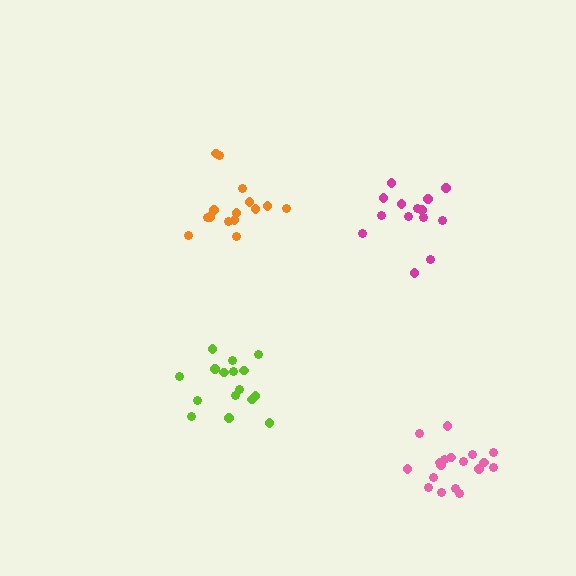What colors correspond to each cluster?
The clusters are colored: lime, orange, pink, magenta.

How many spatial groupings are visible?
There are 4 spatial groupings.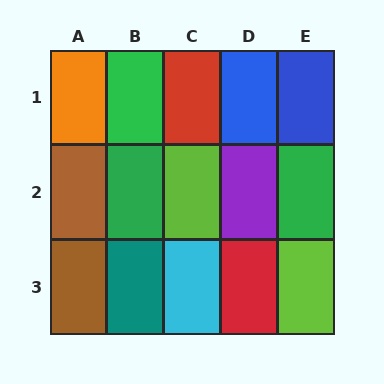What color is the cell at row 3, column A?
Brown.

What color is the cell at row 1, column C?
Red.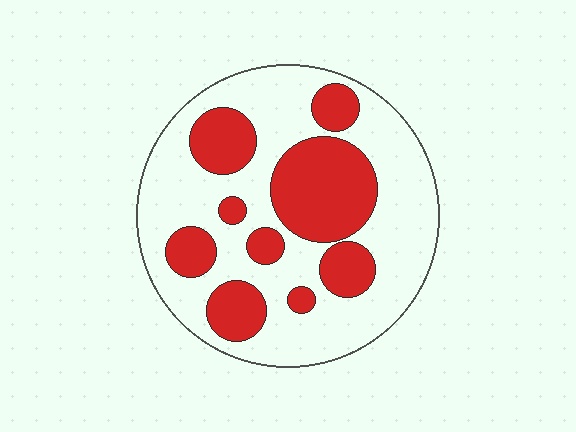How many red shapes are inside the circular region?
9.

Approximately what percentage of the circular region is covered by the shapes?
Approximately 35%.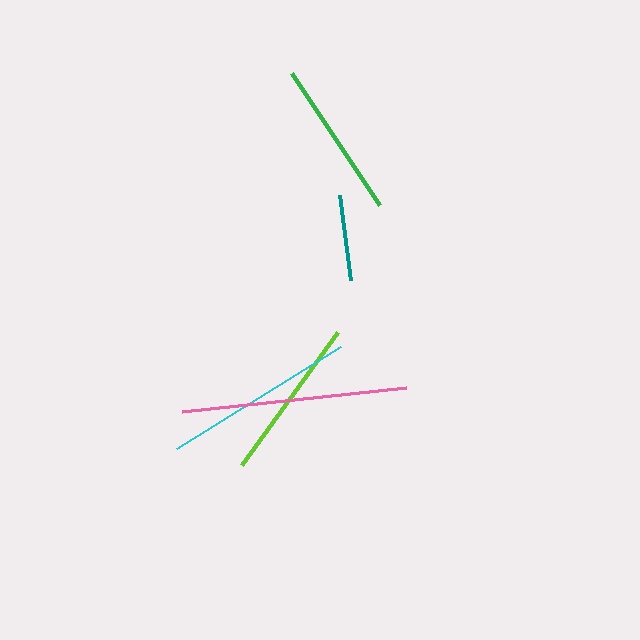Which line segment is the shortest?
The teal line is the shortest at approximately 86 pixels.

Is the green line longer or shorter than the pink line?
The pink line is longer than the green line.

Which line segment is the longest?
The pink line is the longest at approximately 225 pixels.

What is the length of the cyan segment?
The cyan segment is approximately 193 pixels long.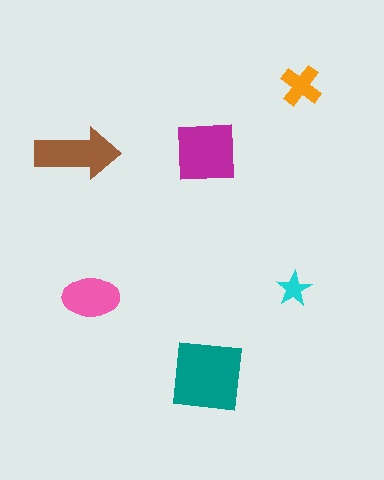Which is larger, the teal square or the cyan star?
The teal square.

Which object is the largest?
The teal square.